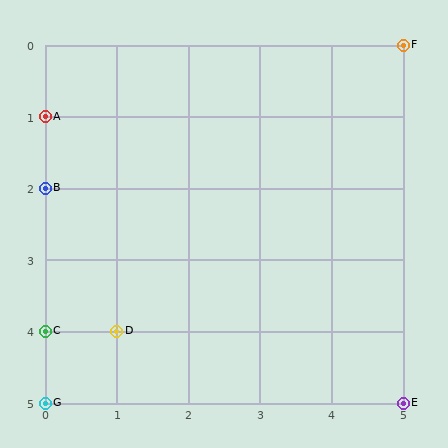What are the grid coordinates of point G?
Point G is at grid coordinates (0, 5).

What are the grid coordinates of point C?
Point C is at grid coordinates (0, 4).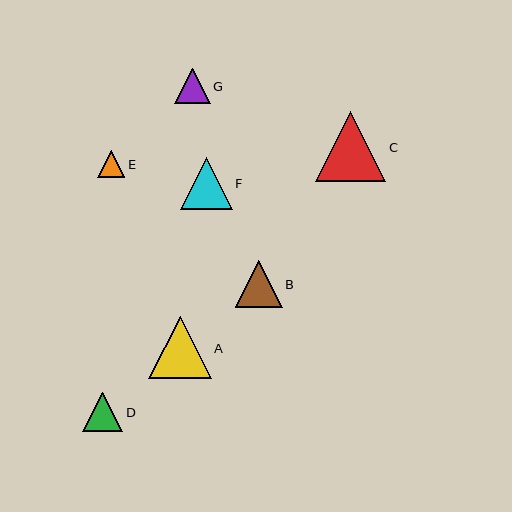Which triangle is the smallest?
Triangle E is the smallest with a size of approximately 28 pixels.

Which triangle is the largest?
Triangle C is the largest with a size of approximately 70 pixels.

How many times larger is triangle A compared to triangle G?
Triangle A is approximately 1.7 times the size of triangle G.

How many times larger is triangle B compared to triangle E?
Triangle B is approximately 1.7 times the size of triangle E.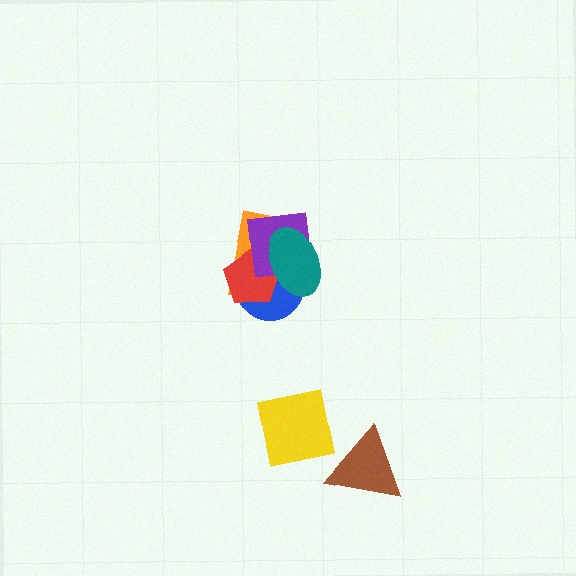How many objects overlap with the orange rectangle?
4 objects overlap with the orange rectangle.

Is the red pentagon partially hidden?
Yes, it is partially covered by another shape.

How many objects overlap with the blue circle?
4 objects overlap with the blue circle.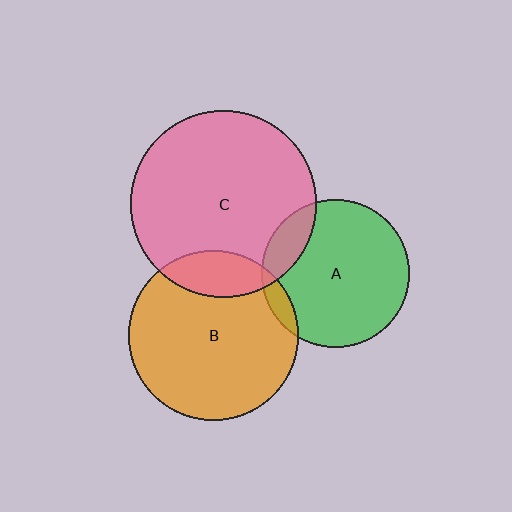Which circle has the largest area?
Circle C (pink).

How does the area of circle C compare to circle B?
Approximately 1.2 times.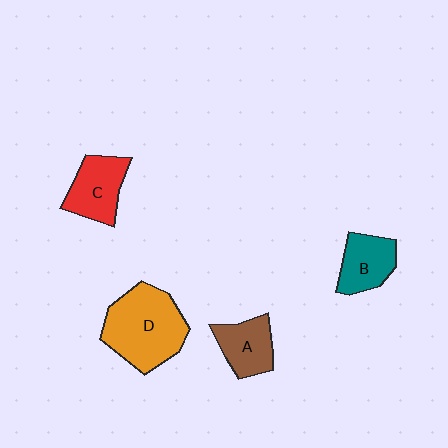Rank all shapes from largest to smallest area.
From largest to smallest: D (orange), C (red), B (teal), A (brown).